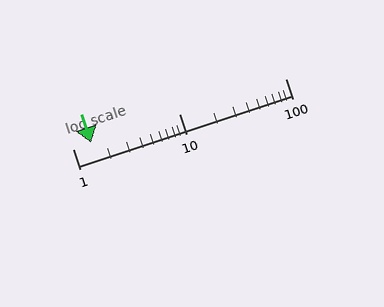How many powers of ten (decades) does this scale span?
The scale spans 2 decades, from 1 to 100.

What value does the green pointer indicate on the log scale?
The pointer indicates approximately 1.5.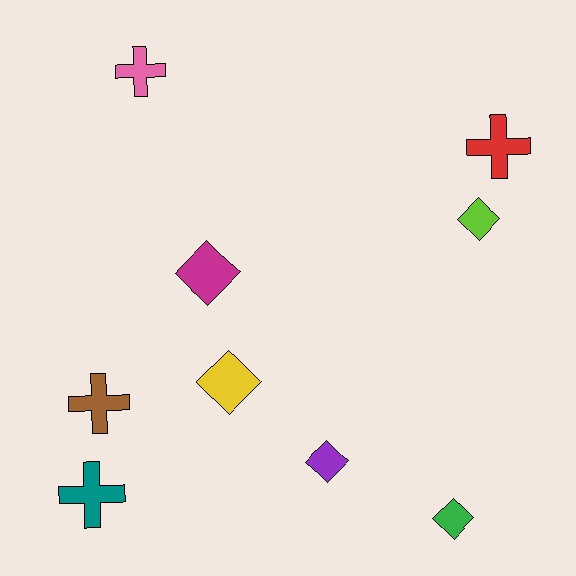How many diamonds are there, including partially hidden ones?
There are 5 diamonds.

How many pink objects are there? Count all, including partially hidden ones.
There is 1 pink object.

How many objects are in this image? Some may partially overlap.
There are 9 objects.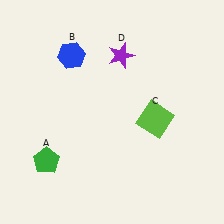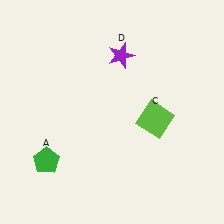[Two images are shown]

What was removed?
The blue hexagon (B) was removed in Image 2.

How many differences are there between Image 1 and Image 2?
There is 1 difference between the two images.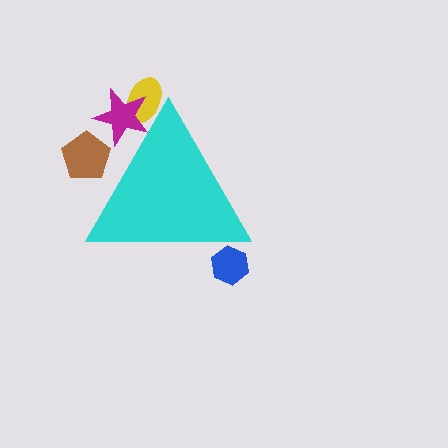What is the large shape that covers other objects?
A cyan triangle.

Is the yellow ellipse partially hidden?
Yes, the yellow ellipse is partially hidden behind the cyan triangle.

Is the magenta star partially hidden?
Yes, the magenta star is partially hidden behind the cyan triangle.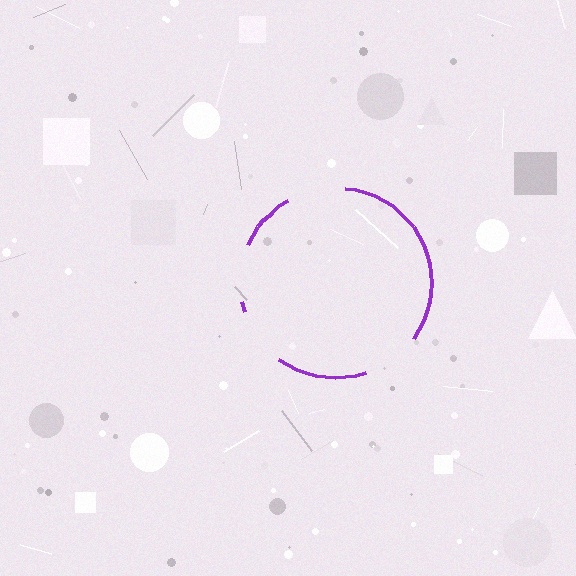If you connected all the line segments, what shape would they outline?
They would outline a circle.